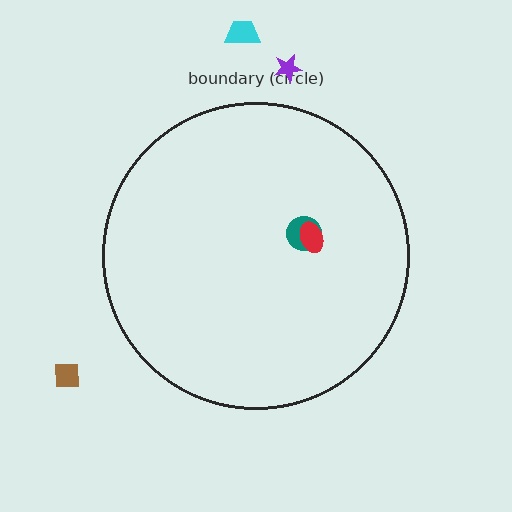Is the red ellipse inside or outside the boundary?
Inside.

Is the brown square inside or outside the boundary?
Outside.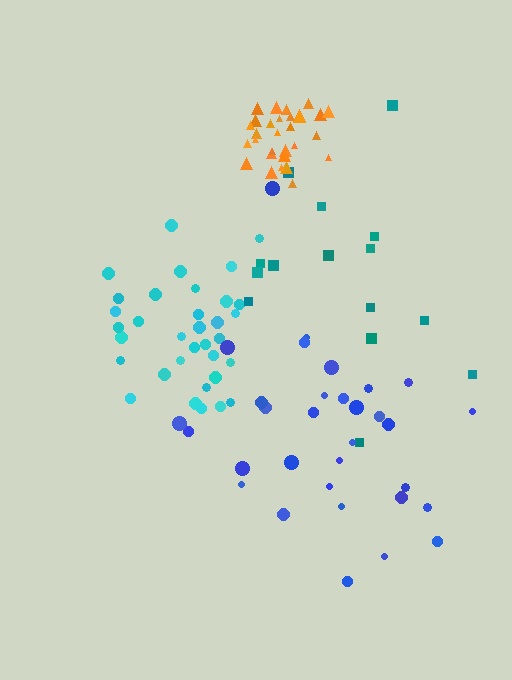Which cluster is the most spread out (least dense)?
Teal.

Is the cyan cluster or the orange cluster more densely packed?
Orange.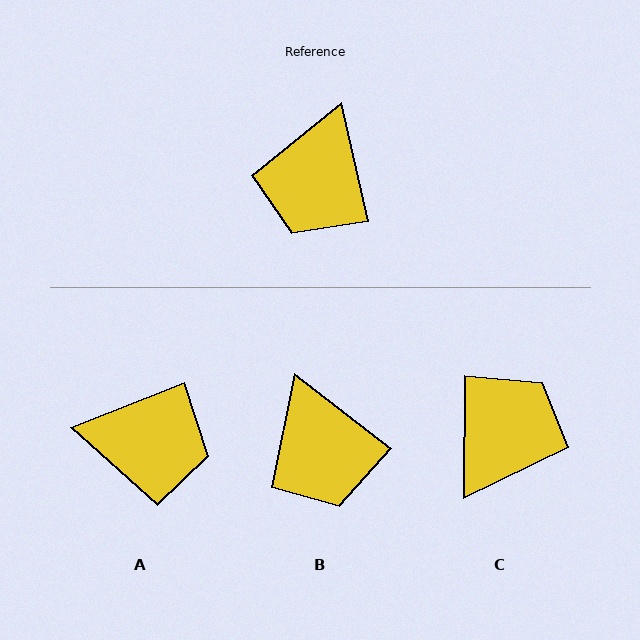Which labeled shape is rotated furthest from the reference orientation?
C, about 167 degrees away.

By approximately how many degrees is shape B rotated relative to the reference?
Approximately 40 degrees counter-clockwise.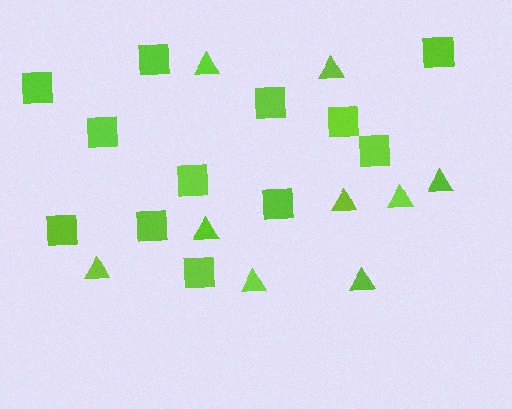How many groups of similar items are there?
There are 2 groups: one group of triangles (9) and one group of squares (12).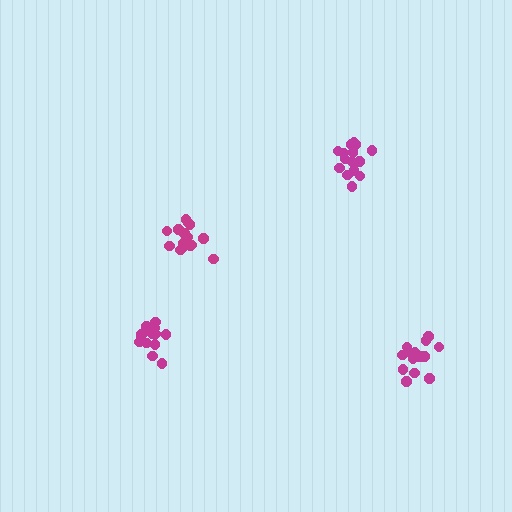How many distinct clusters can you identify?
There are 4 distinct clusters.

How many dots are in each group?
Group 1: 16 dots, Group 2: 15 dots, Group 3: 17 dots, Group 4: 15 dots (63 total).